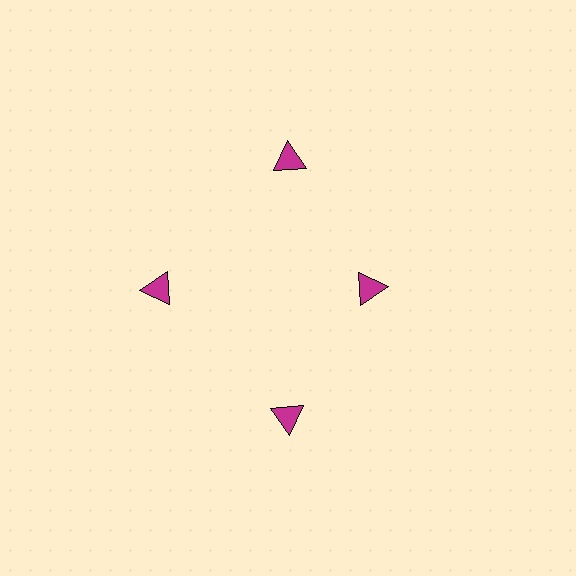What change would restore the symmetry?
The symmetry would be restored by moving it outward, back onto the ring so that all 4 triangles sit at equal angles and equal distance from the center.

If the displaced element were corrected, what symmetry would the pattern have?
It would have 4-fold rotational symmetry — the pattern would map onto itself every 90 degrees.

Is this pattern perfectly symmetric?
No. The 4 magenta triangles are arranged in a ring, but one element near the 3 o'clock position is pulled inward toward the center, breaking the 4-fold rotational symmetry.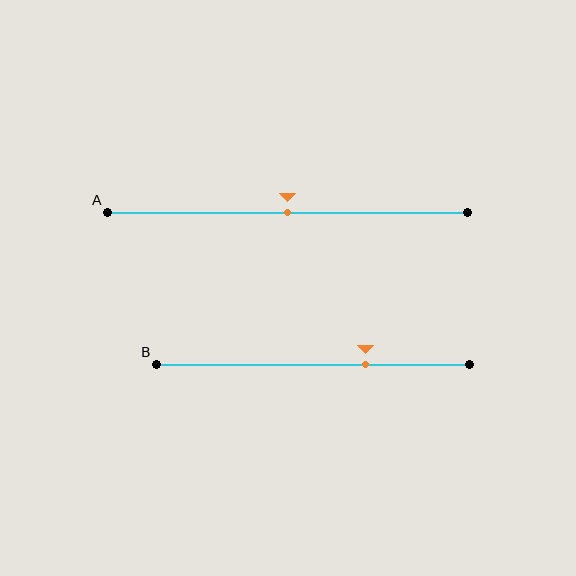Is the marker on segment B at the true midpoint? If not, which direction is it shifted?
No, the marker on segment B is shifted to the right by about 17% of the segment length.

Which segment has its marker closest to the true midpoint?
Segment A has its marker closest to the true midpoint.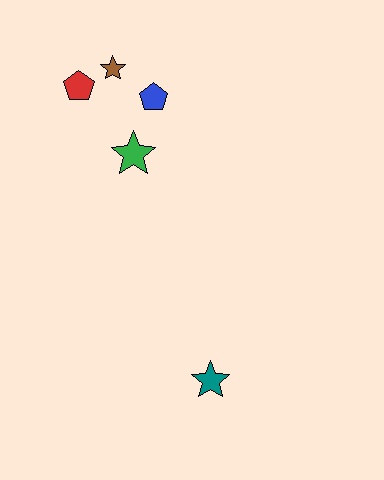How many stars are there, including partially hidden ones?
There are 3 stars.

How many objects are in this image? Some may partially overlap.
There are 5 objects.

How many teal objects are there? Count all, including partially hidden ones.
There is 1 teal object.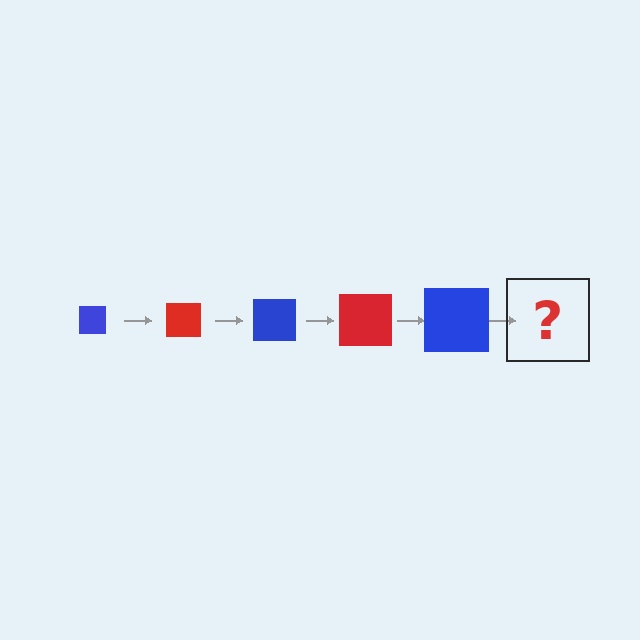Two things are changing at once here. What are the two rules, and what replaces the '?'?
The two rules are that the square grows larger each step and the color cycles through blue and red. The '?' should be a red square, larger than the previous one.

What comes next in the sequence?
The next element should be a red square, larger than the previous one.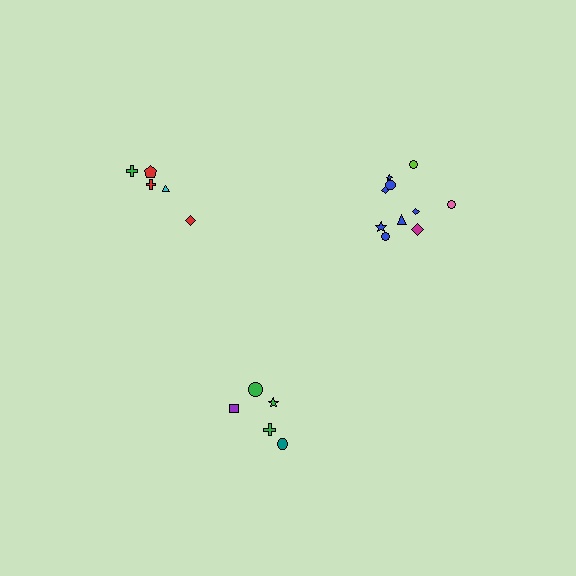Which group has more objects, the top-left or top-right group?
The top-right group.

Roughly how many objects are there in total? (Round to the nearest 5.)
Roughly 20 objects in total.